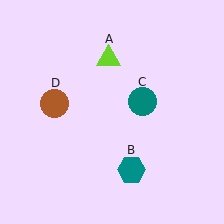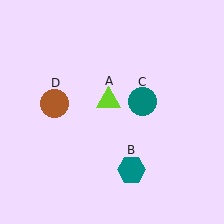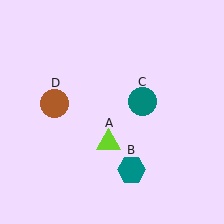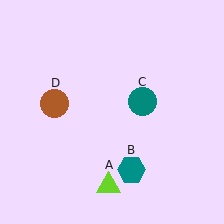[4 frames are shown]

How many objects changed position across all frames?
1 object changed position: lime triangle (object A).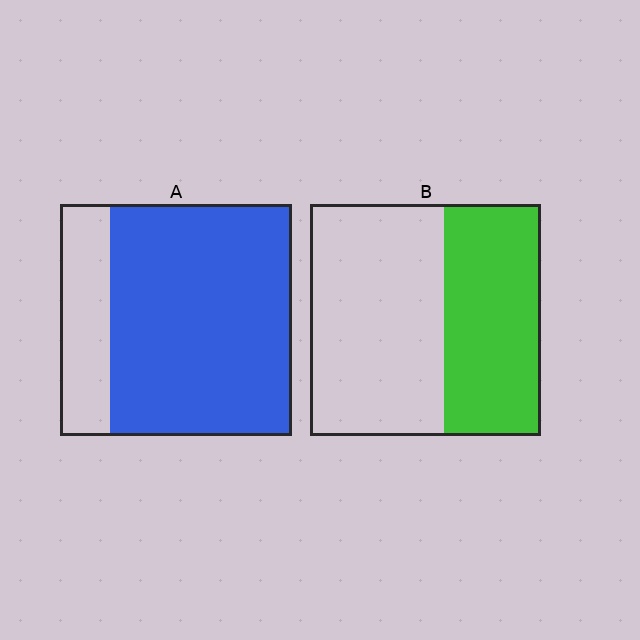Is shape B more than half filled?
No.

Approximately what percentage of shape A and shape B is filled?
A is approximately 80% and B is approximately 40%.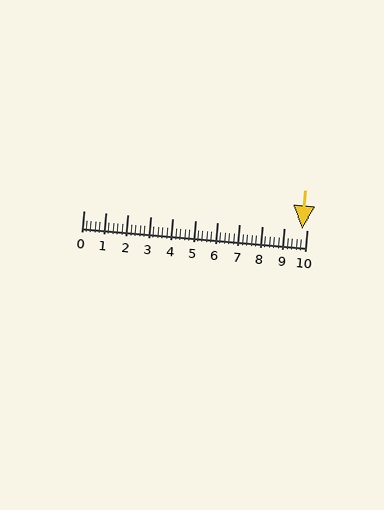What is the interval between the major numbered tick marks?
The major tick marks are spaced 1 units apart.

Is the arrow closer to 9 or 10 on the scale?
The arrow is closer to 10.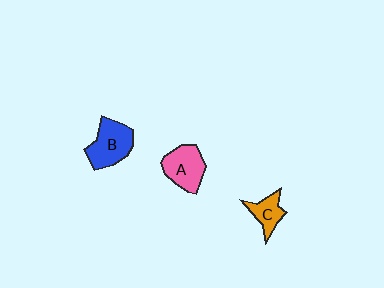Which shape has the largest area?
Shape B (blue).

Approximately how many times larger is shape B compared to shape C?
Approximately 1.8 times.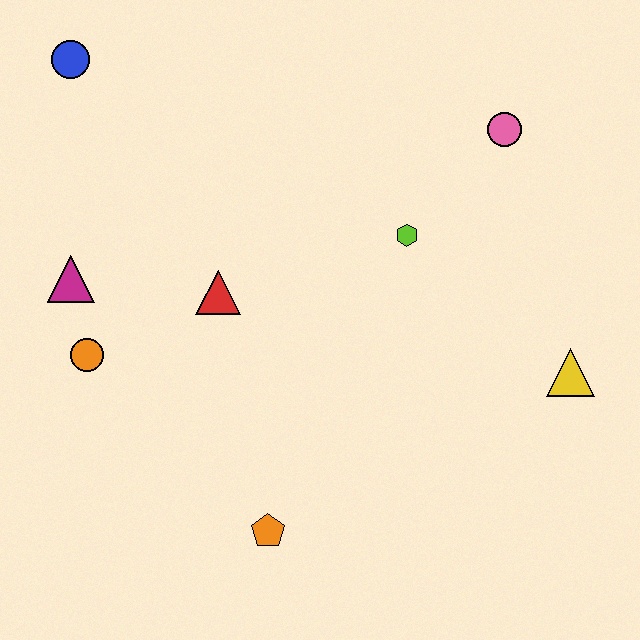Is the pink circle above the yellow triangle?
Yes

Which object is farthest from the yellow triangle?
The blue circle is farthest from the yellow triangle.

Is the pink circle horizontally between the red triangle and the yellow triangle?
Yes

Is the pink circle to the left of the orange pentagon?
No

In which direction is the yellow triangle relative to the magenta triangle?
The yellow triangle is to the right of the magenta triangle.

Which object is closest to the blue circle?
The magenta triangle is closest to the blue circle.